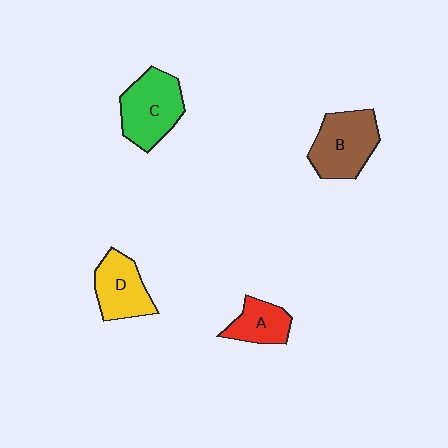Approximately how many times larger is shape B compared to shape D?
Approximately 1.3 times.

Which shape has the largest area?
Shape C (green).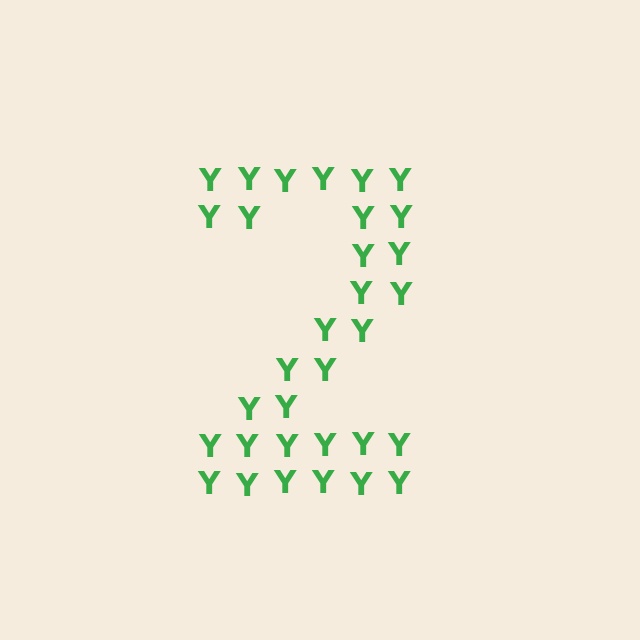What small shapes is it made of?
It is made of small letter Y's.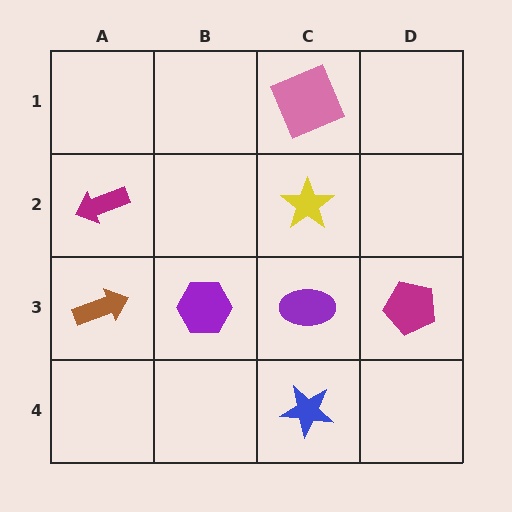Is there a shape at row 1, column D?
No, that cell is empty.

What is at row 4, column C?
A blue star.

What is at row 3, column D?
A magenta pentagon.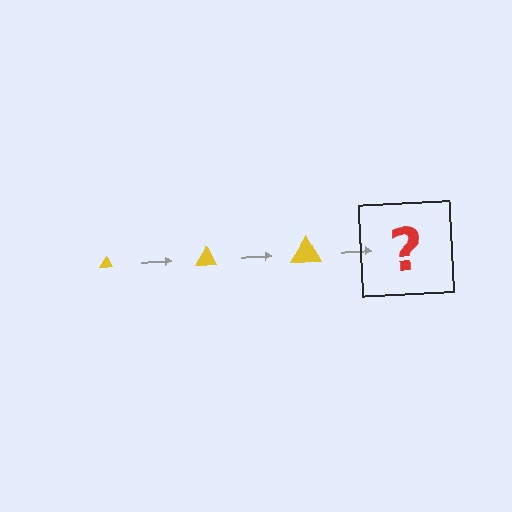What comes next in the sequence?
The next element should be a yellow triangle, larger than the previous one.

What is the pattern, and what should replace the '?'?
The pattern is that the triangle gets progressively larger each step. The '?' should be a yellow triangle, larger than the previous one.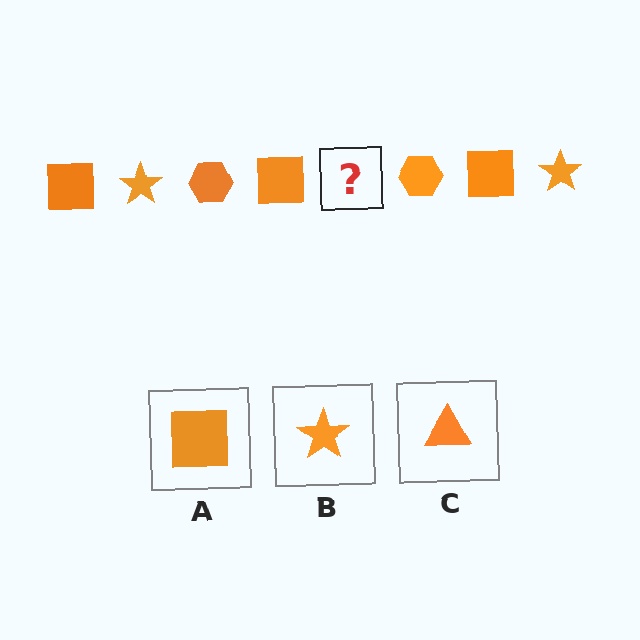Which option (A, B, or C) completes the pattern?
B.